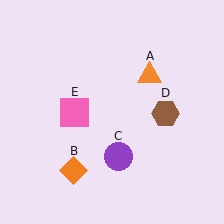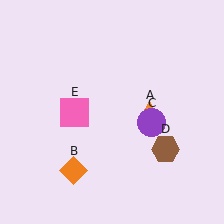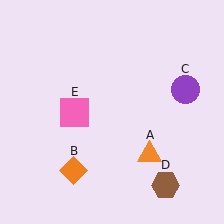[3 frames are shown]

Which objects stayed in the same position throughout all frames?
Orange diamond (object B) and pink square (object E) remained stationary.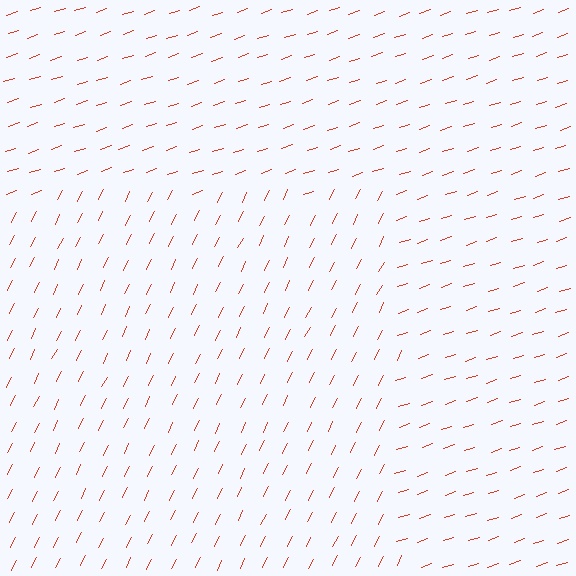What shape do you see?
I see a rectangle.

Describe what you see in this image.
The image is filled with small red line segments. A rectangle region in the image has lines oriented differently from the surrounding lines, creating a visible texture boundary.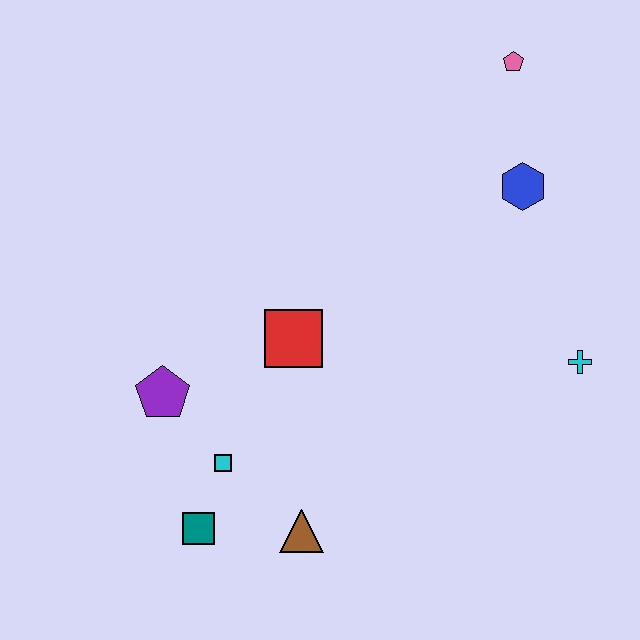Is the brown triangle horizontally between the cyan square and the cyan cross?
Yes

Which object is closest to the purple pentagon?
The cyan square is closest to the purple pentagon.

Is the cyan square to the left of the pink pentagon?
Yes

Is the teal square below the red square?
Yes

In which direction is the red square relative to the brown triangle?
The red square is above the brown triangle.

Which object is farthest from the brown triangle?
The pink pentagon is farthest from the brown triangle.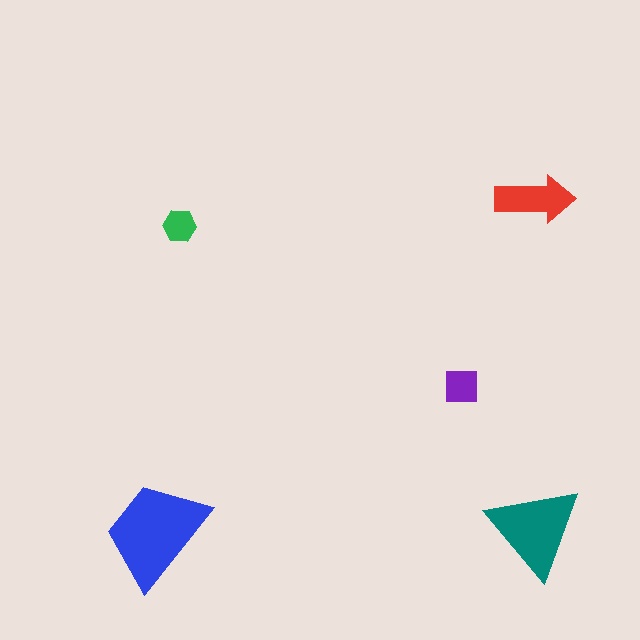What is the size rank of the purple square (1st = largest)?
4th.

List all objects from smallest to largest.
The green hexagon, the purple square, the red arrow, the teal triangle, the blue trapezoid.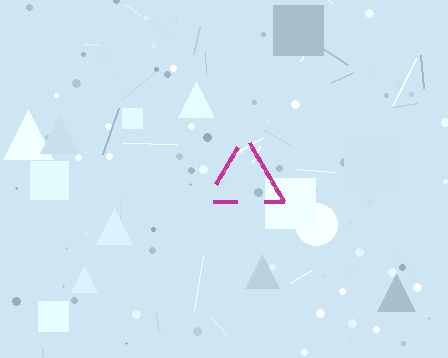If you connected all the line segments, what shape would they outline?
They would outline a triangle.